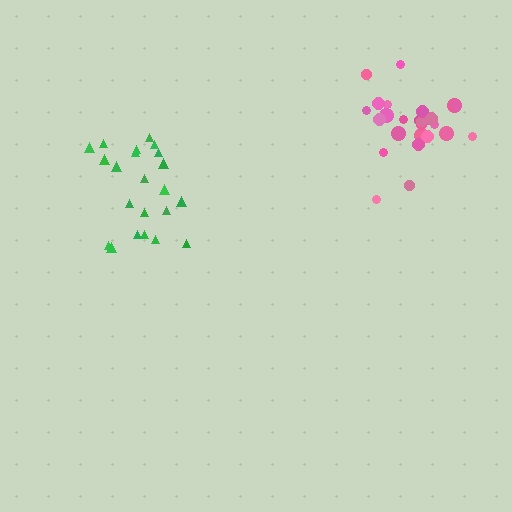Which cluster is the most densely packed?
Pink.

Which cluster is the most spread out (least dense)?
Green.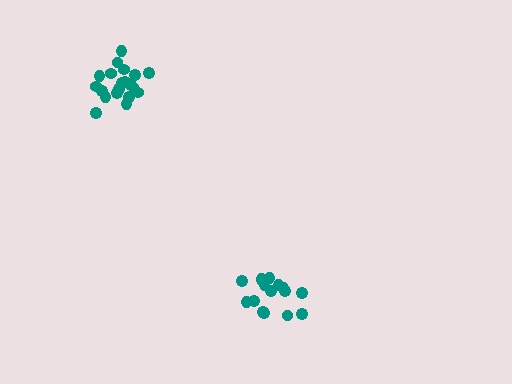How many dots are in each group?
Group 1: 20 dots, Group 2: 16 dots (36 total).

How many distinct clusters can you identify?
There are 2 distinct clusters.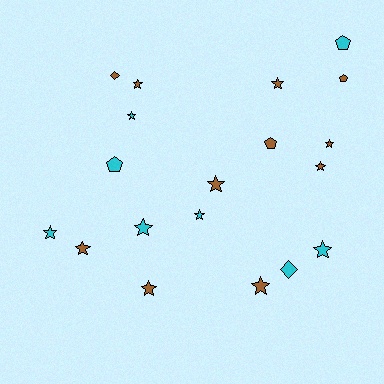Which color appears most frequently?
Brown, with 11 objects.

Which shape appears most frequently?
Star, with 13 objects.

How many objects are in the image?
There are 19 objects.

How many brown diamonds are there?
There is 1 brown diamond.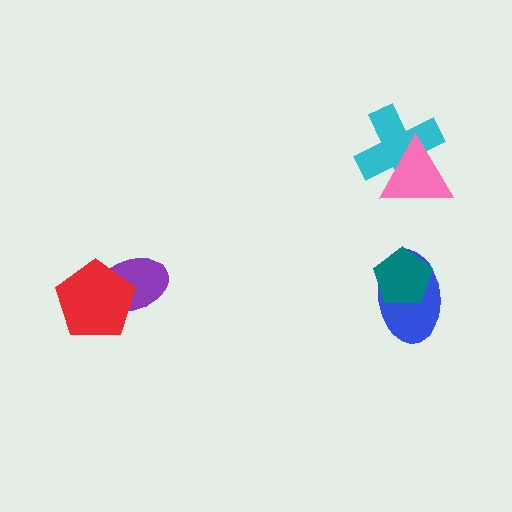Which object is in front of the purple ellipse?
The red pentagon is in front of the purple ellipse.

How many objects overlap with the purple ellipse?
1 object overlaps with the purple ellipse.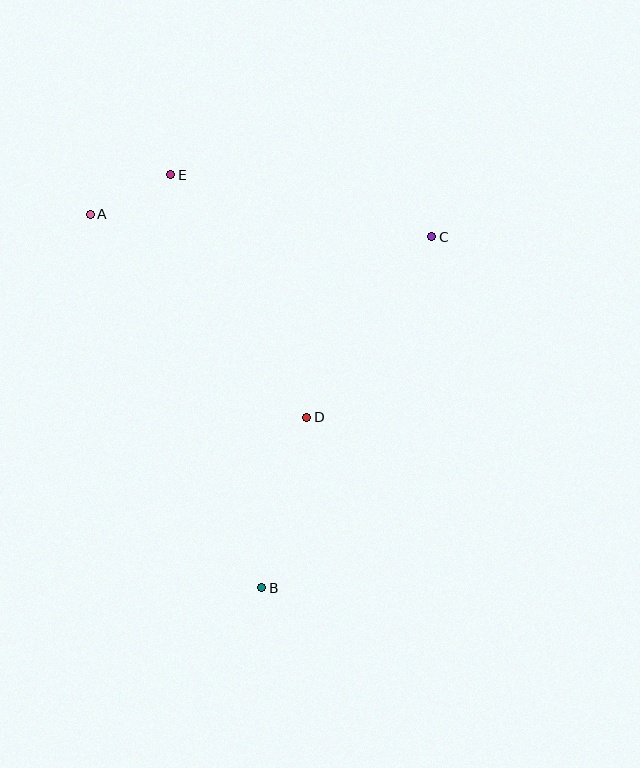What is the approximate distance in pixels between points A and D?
The distance between A and D is approximately 297 pixels.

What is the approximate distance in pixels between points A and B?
The distance between A and B is approximately 411 pixels.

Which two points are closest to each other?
Points A and E are closest to each other.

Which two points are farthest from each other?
Points B and E are farthest from each other.